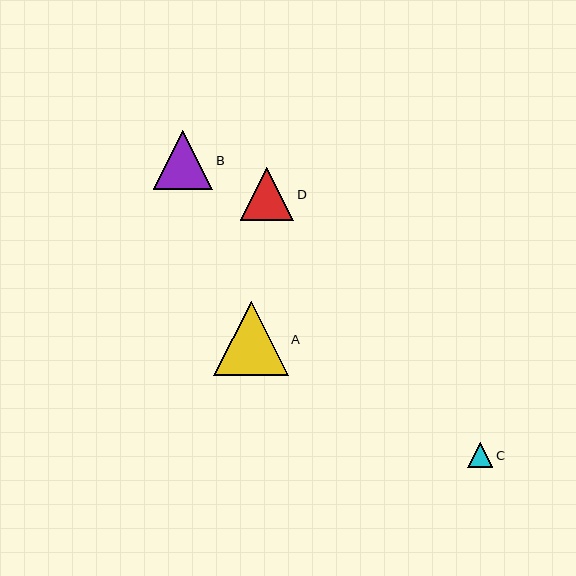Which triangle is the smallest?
Triangle C is the smallest with a size of approximately 25 pixels.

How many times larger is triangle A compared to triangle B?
Triangle A is approximately 1.2 times the size of triangle B.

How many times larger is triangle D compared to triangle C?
Triangle D is approximately 2.1 times the size of triangle C.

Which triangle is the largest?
Triangle A is the largest with a size of approximately 75 pixels.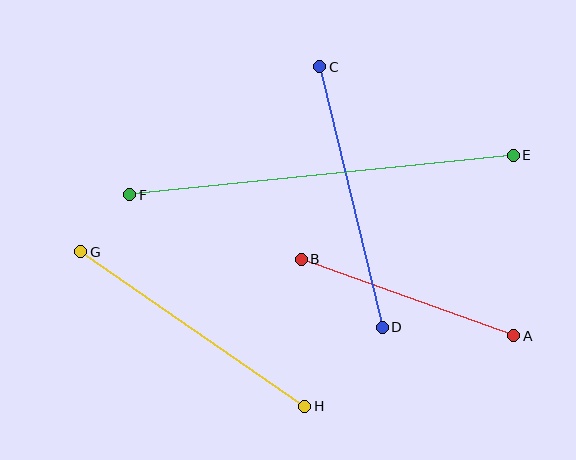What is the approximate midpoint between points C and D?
The midpoint is at approximately (351, 197) pixels.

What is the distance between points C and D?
The distance is approximately 268 pixels.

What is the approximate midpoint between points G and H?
The midpoint is at approximately (193, 329) pixels.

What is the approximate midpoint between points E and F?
The midpoint is at approximately (322, 175) pixels.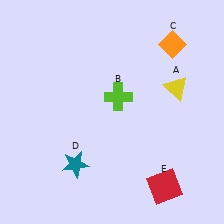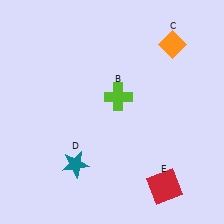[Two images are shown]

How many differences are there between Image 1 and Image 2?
There is 1 difference between the two images.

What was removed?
The yellow triangle (A) was removed in Image 2.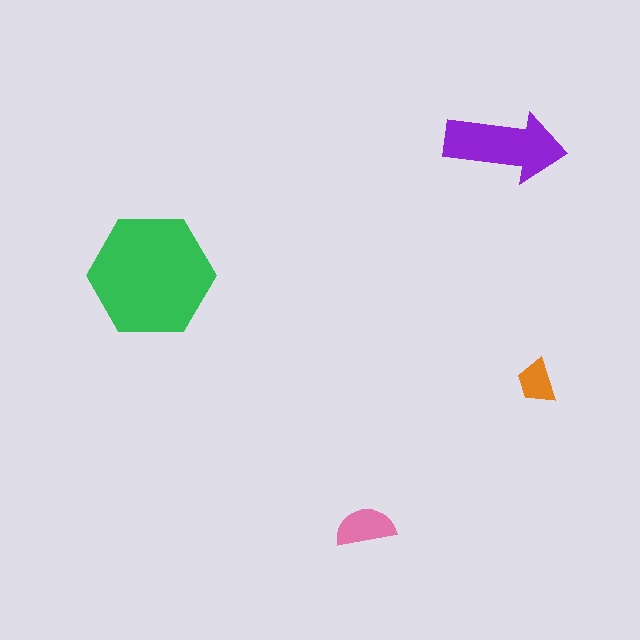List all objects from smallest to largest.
The orange trapezoid, the pink semicircle, the purple arrow, the green hexagon.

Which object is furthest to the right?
The orange trapezoid is rightmost.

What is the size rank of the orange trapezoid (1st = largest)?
4th.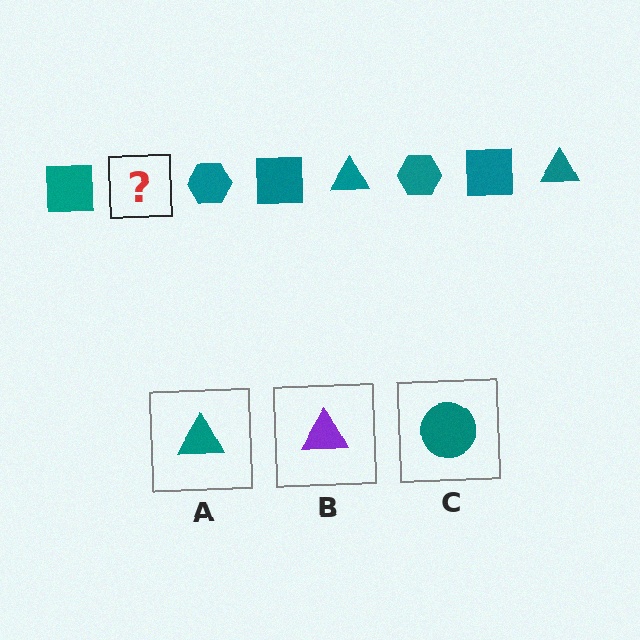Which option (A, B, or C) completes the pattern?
A.